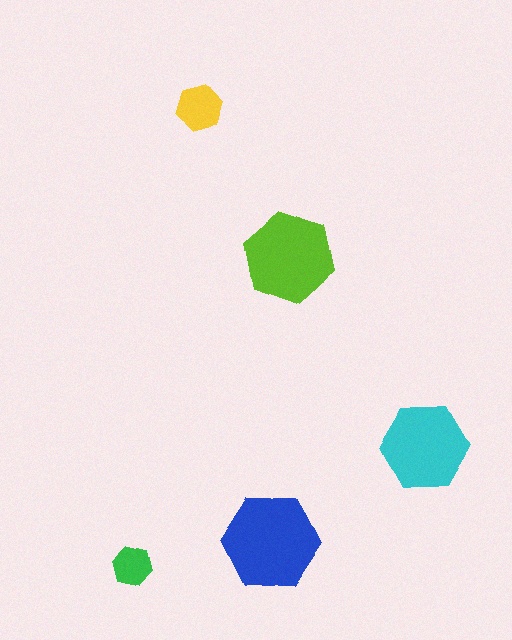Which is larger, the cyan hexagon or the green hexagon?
The cyan one.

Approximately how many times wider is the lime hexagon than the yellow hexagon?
About 2 times wider.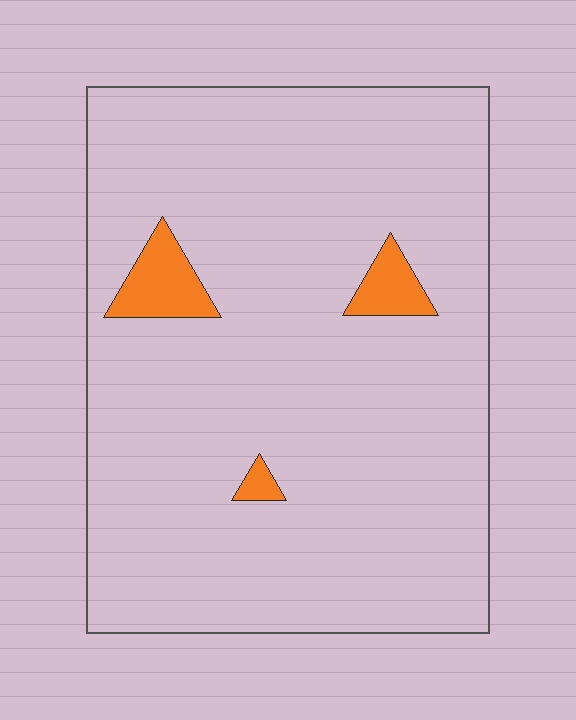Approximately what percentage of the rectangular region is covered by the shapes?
Approximately 5%.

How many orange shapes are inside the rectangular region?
3.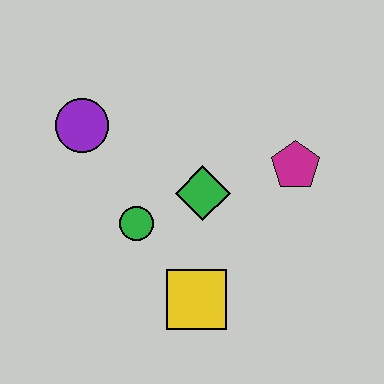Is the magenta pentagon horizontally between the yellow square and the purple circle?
No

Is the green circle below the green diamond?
Yes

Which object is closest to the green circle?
The green diamond is closest to the green circle.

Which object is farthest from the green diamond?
The purple circle is farthest from the green diamond.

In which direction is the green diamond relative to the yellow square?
The green diamond is above the yellow square.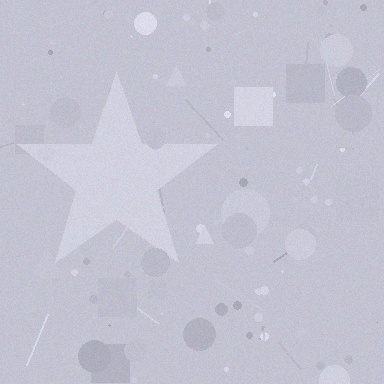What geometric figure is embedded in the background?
A star is embedded in the background.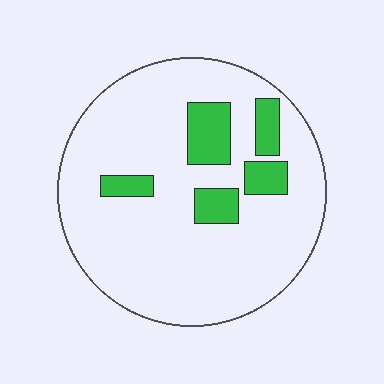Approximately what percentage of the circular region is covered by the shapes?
Approximately 15%.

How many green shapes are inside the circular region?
5.